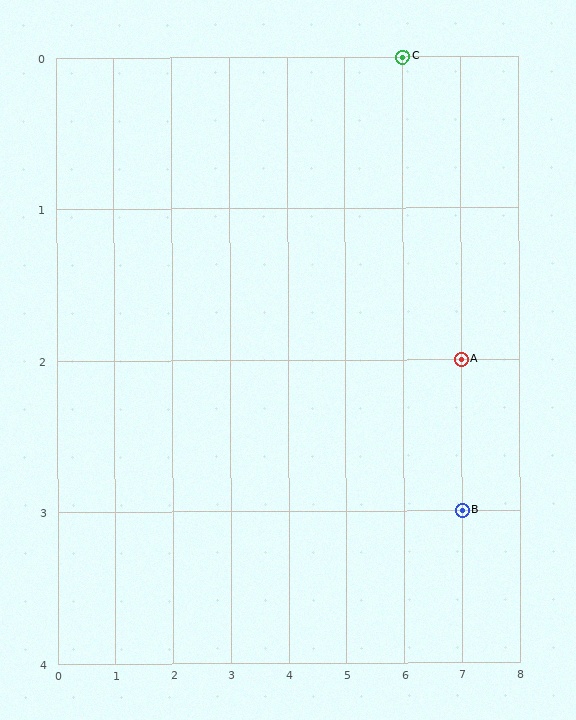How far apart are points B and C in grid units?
Points B and C are 1 column and 3 rows apart (about 3.2 grid units diagonally).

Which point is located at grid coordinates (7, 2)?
Point A is at (7, 2).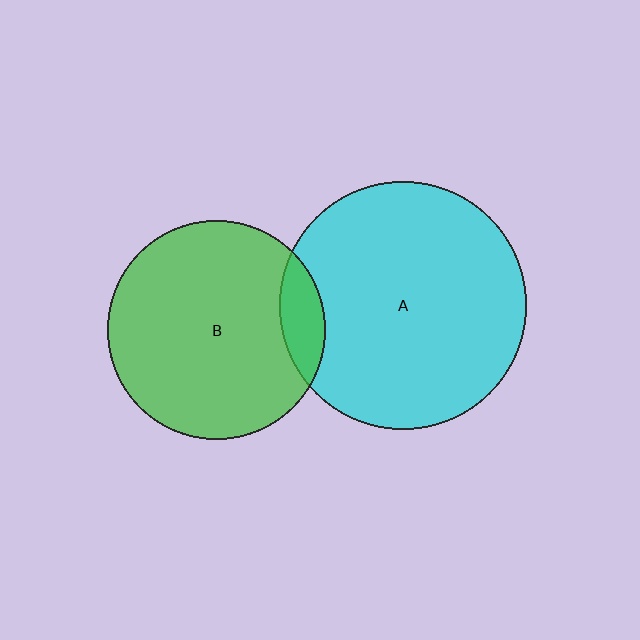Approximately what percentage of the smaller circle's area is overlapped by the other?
Approximately 10%.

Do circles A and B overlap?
Yes.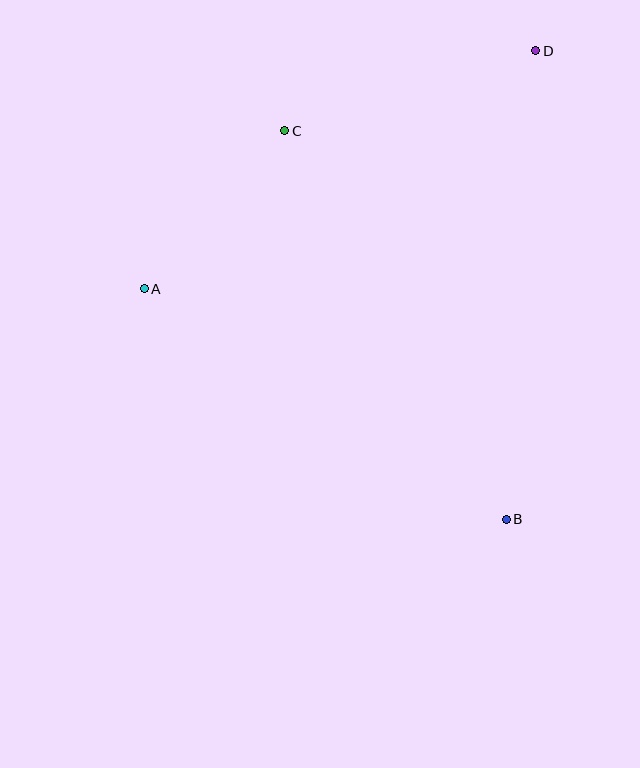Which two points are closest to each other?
Points A and C are closest to each other.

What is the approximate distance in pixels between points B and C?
The distance between B and C is approximately 447 pixels.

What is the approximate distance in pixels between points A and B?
The distance between A and B is approximately 429 pixels.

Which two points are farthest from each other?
Points B and D are farthest from each other.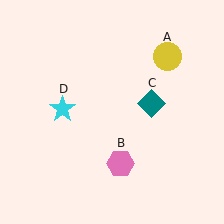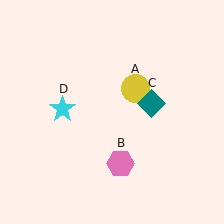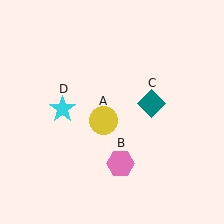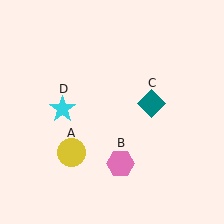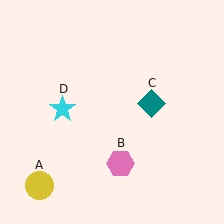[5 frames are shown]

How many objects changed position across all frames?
1 object changed position: yellow circle (object A).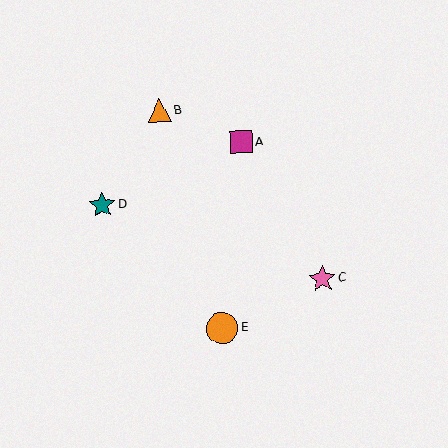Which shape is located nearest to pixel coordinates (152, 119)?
The orange triangle (labeled B) at (160, 111) is nearest to that location.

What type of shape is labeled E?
Shape E is an orange circle.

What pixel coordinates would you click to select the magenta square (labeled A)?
Click at (241, 142) to select the magenta square A.